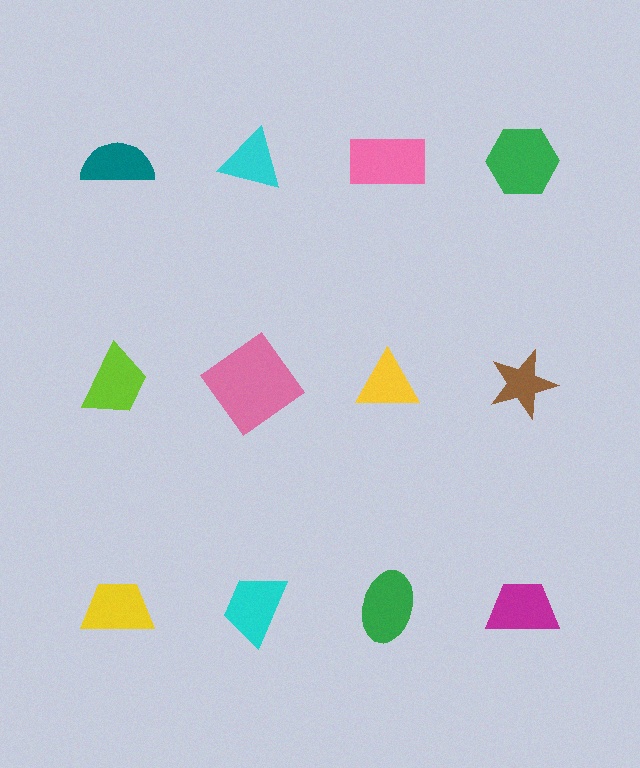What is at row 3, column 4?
A magenta trapezoid.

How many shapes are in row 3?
4 shapes.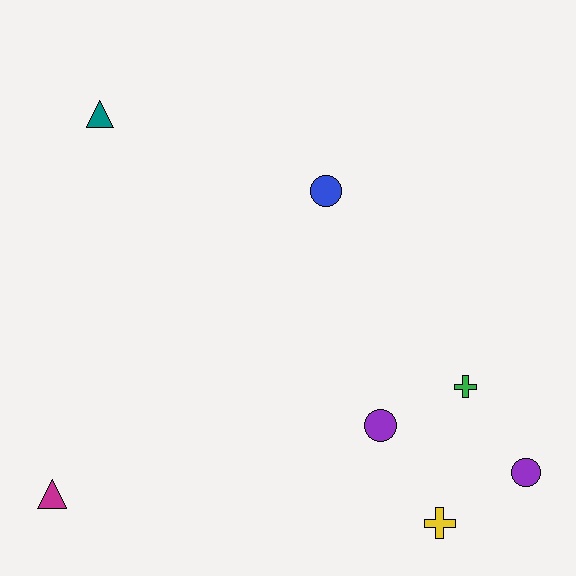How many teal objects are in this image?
There is 1 teal object.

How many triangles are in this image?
There are 2 triangles.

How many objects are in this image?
There are 7 objects.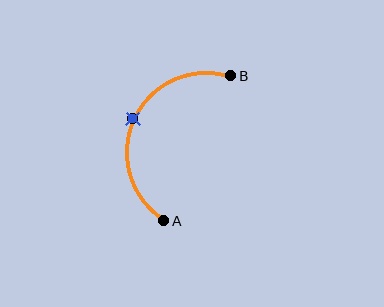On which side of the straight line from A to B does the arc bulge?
The arc bulges to the left of the straight line connecting A and B.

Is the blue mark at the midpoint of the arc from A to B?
Yes. The blue mark lies on the arc at equal arc-length from both A and B — it is the arc midpoint.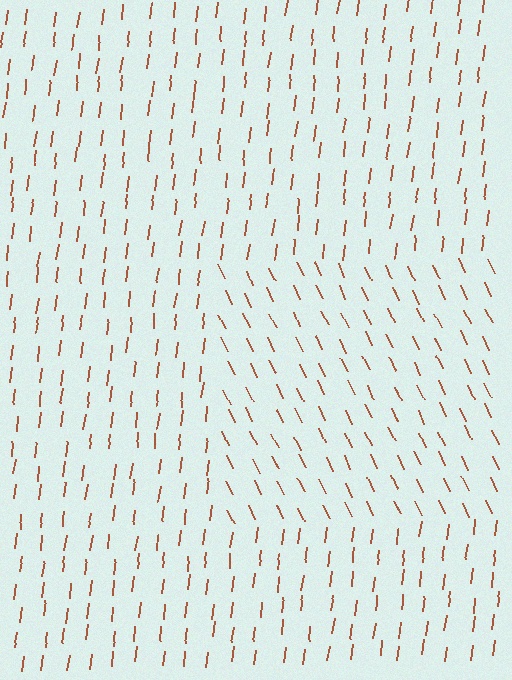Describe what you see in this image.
The image is filled with small brown line segments. A rectangle region in the image has lines oriented differently from the surrounding lines, creating a visible texture boundary.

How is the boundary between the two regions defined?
The boundary is defined purely by a change in line orientation (approximately 32 degrees difference). All lines are the same color and thickness.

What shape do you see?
I see a rectangle.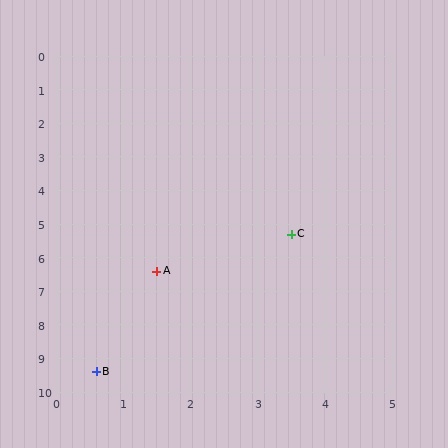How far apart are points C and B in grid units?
Points C and B are about 5.0 grid units apart.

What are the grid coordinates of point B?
Point B is at approximately (0.6, 9.4).